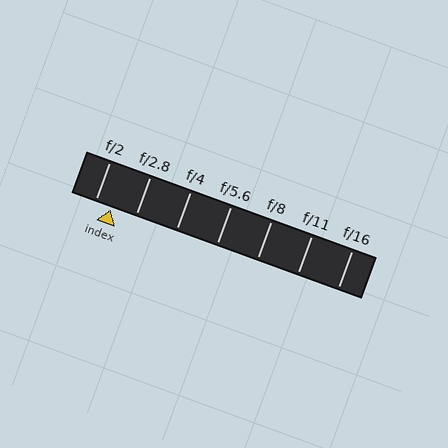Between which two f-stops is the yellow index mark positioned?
The index mark is between f/2 and f/2.8.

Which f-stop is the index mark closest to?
The index mark is closest to f/2.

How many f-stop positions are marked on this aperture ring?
There are 7 f-stop positions marked.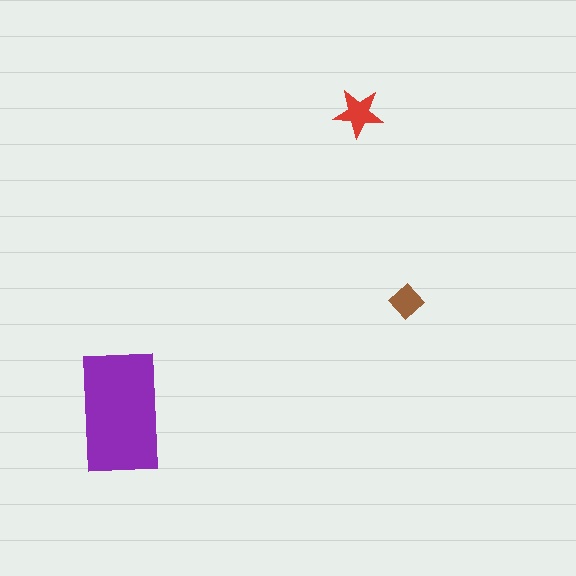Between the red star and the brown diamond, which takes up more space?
The red star.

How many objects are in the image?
There are 3 objects in the image.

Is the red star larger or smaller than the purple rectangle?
Smaller.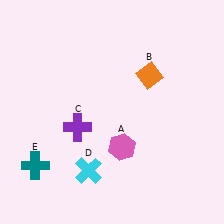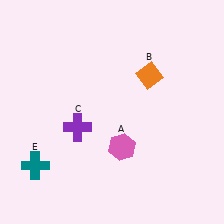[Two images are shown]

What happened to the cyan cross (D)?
The cyan cross (D) was removed in Image 2. It was in the bottom-left area of Image 1.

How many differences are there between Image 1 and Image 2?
There is 1 difference between the two images.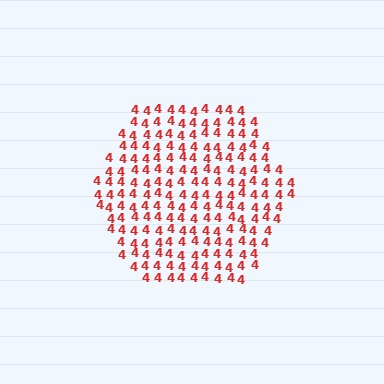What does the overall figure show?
The overall figure shows a hexagon.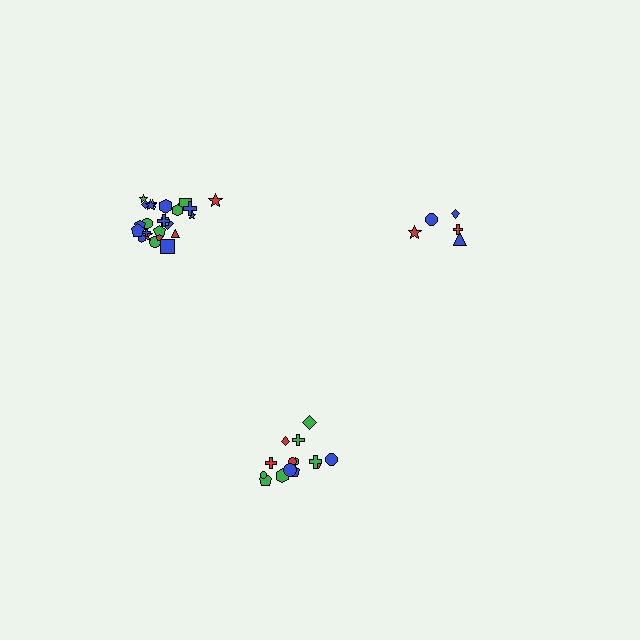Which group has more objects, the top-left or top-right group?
The top-left group.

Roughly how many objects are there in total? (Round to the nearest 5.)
Roughly 45 objects in total.